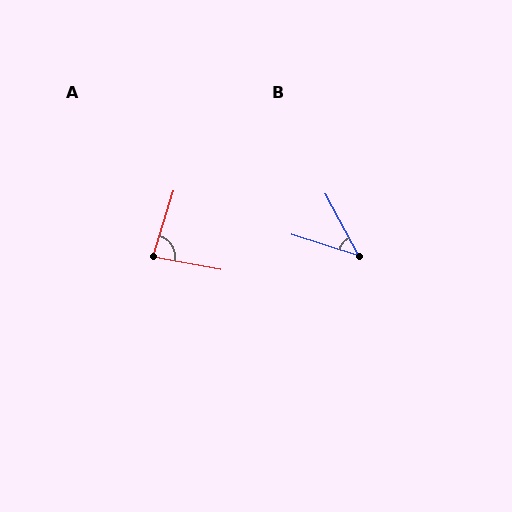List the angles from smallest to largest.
B (44°), A (83°).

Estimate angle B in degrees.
Approximately 44 degrees.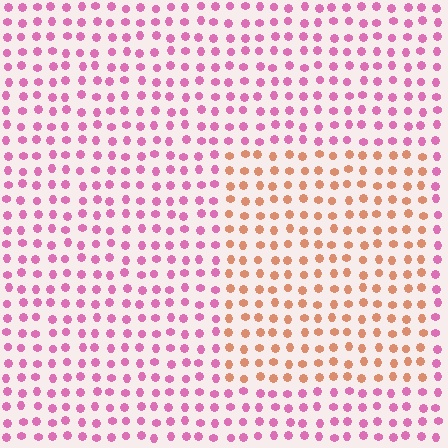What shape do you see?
I see a rectangle.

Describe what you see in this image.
The image is filled with small pink elements in a uniform arrangement. A rectangle-shaped region is visible where the elements are tinted to a slightly different hue, forming a subtle color boundary.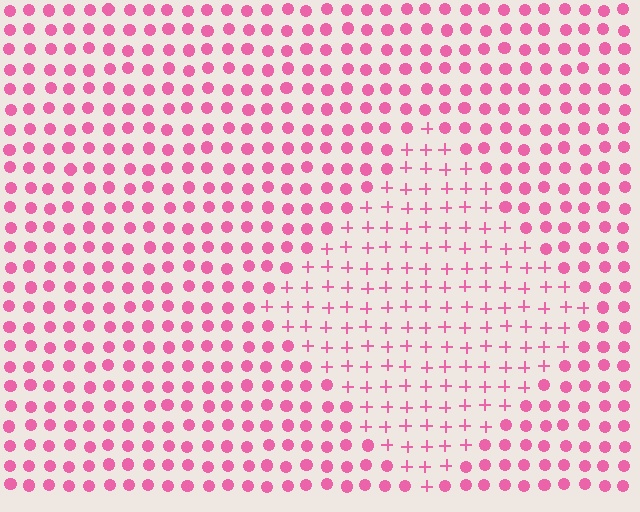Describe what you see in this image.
The image is filled with small pink elements arranged in a uniform grid. A diamond-shaped region contains plus signs, while the surrounding area contains circles. The boundary is defined purely by the change in element shape.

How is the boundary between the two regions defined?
The boundary is defined by a change in element shape: plus signs inside vs. circles outside. All elements share the same color and spacing.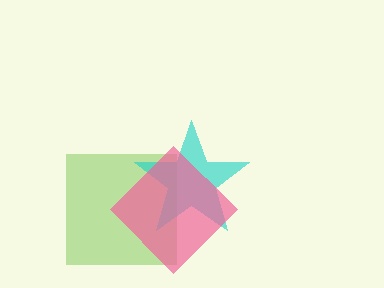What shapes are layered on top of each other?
The layered shapes are: a lime square, a cyan star, a pink diamond.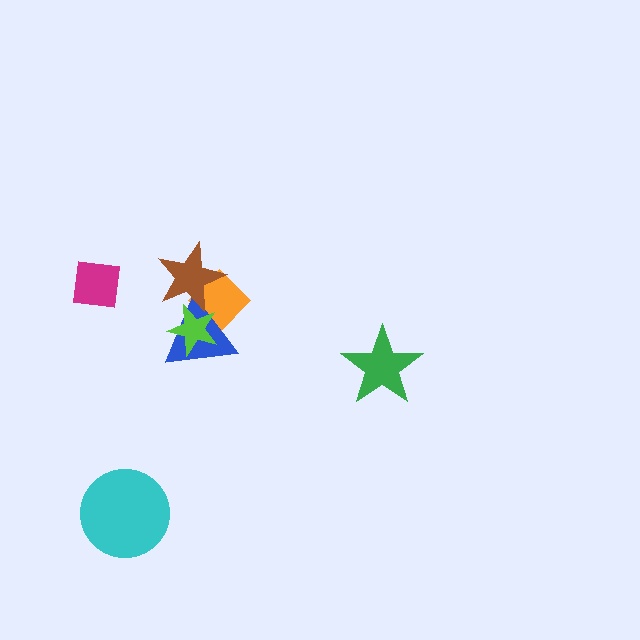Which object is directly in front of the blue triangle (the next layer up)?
The brown star is directly in front of the blue triangle.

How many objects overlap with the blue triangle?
3 objects overlap with the blue triangle.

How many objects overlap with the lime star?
3 objects overlap with the lime star.